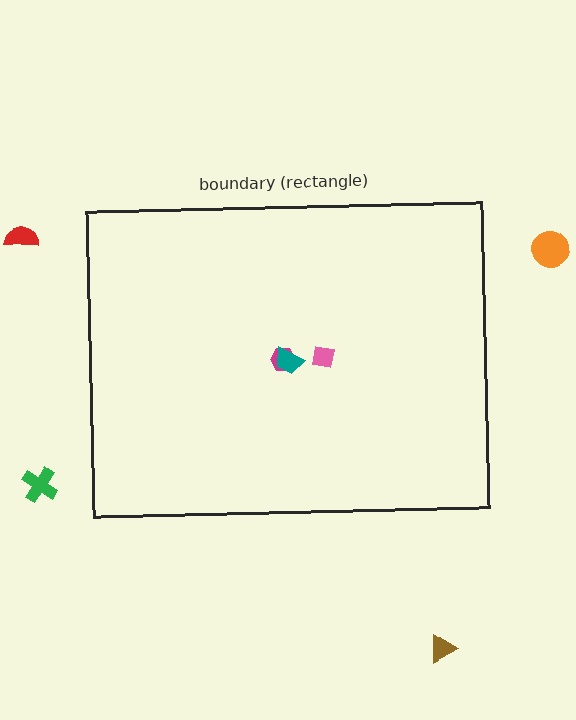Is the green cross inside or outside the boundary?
Outside.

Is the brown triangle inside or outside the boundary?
Outside.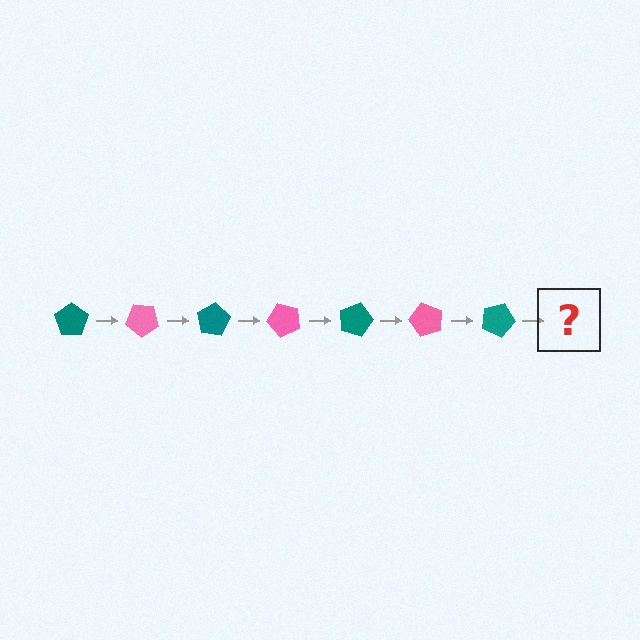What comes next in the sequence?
The next element should be a pink pentagon, rotated 280 degrees from the start.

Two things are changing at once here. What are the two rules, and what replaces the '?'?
The two rules are that it rotates 40 degrees each step and the color cycles through teal and pink. The '?' should be a pink pentagon, rotated 280 degrees from the start.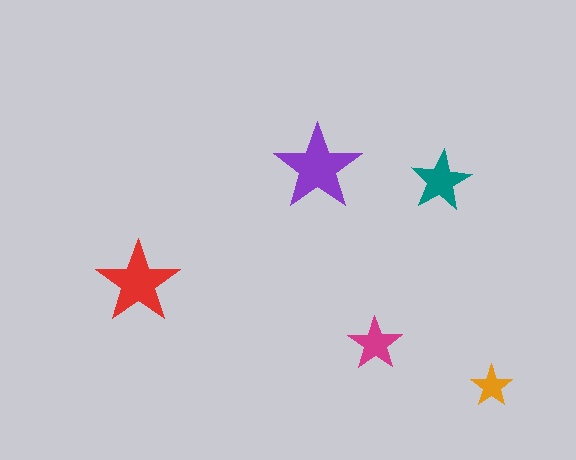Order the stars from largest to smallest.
the purple one, the red one, the teal one, the magenta one, the orange one.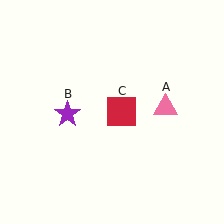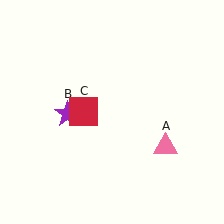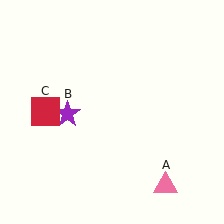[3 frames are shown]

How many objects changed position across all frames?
2 objects changed position: pink triangle (object A), red square (object C).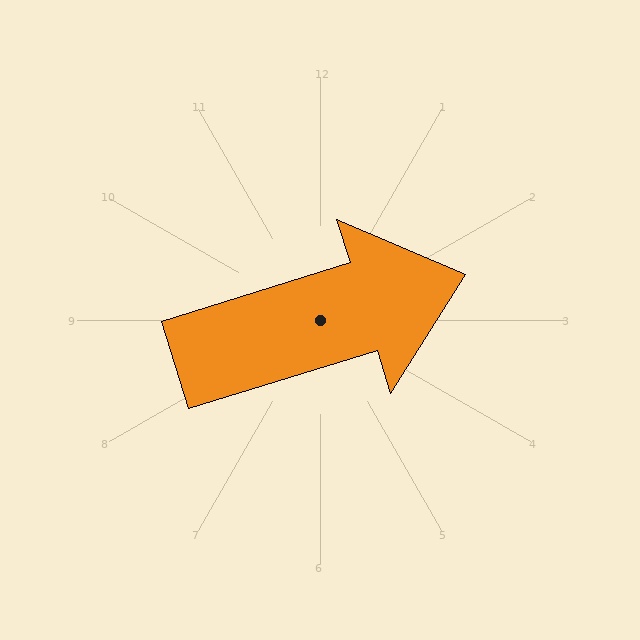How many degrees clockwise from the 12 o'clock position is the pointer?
Approximately 73 degrees.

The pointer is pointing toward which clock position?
Roughly 2 o'clock.